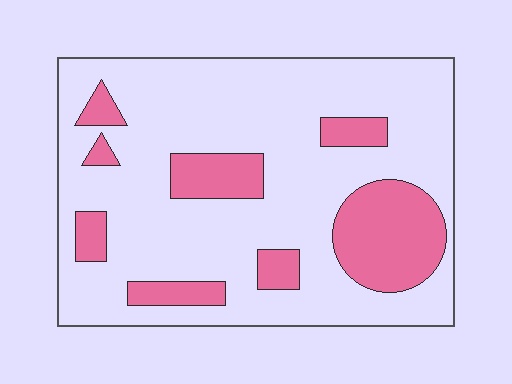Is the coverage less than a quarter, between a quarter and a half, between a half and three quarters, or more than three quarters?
Less than a quarter.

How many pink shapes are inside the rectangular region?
8.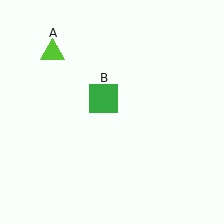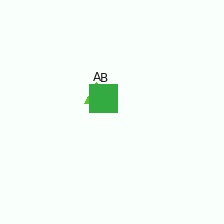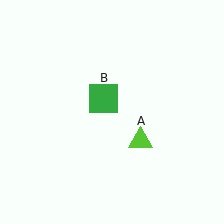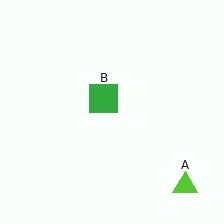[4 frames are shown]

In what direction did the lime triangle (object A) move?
The lime triangle (object A) moved down and to the right.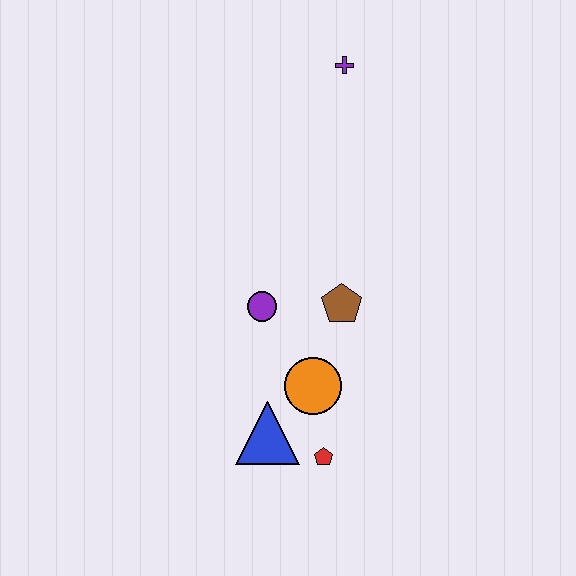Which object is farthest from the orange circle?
The purple cross is farthest from the orange circle.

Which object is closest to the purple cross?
The brown pentagon is closest to the purple cross.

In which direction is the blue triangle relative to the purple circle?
The blue triangle is below the purple circle.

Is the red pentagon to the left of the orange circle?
No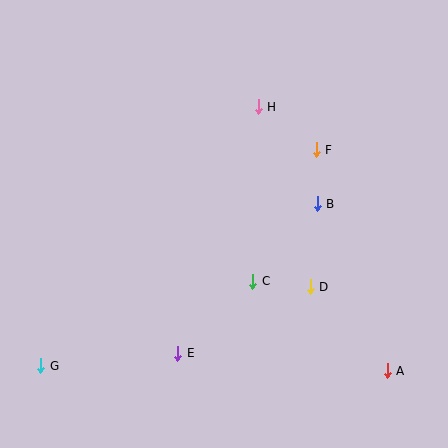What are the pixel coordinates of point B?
Point B is at (317, 204).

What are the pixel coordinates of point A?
Point A is at (387, 371).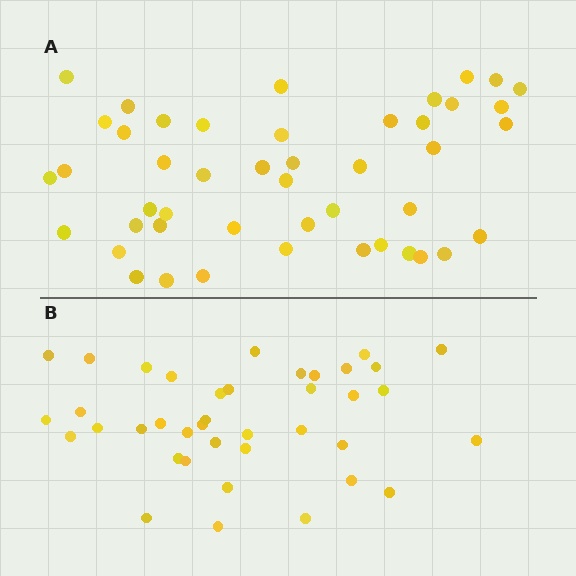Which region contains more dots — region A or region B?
Region A (the top region) has more dots.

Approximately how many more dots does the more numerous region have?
Region A has roughly 8 or so more dots than region B.